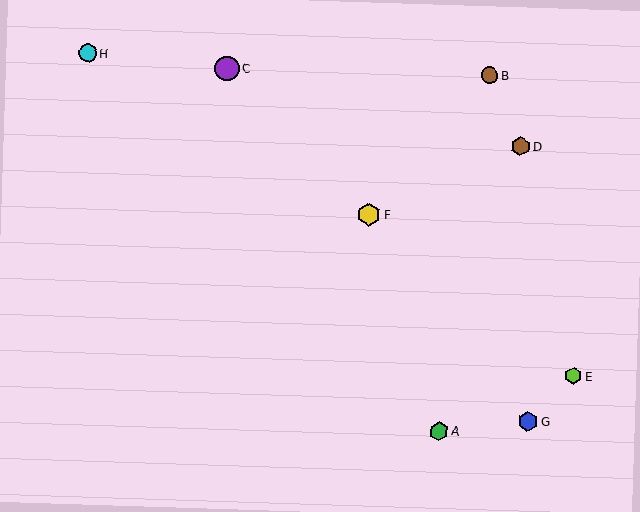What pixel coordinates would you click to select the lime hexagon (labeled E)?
Click at (573, 376) to select the lime hexagon E.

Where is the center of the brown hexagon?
The center of the brown hexagon is at (520, 146).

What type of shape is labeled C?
Shape C is a purple circle.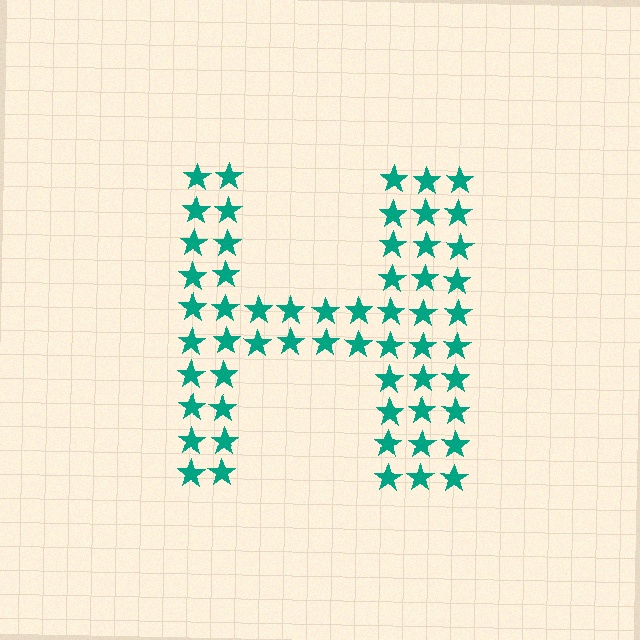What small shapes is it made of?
It is made of small stars.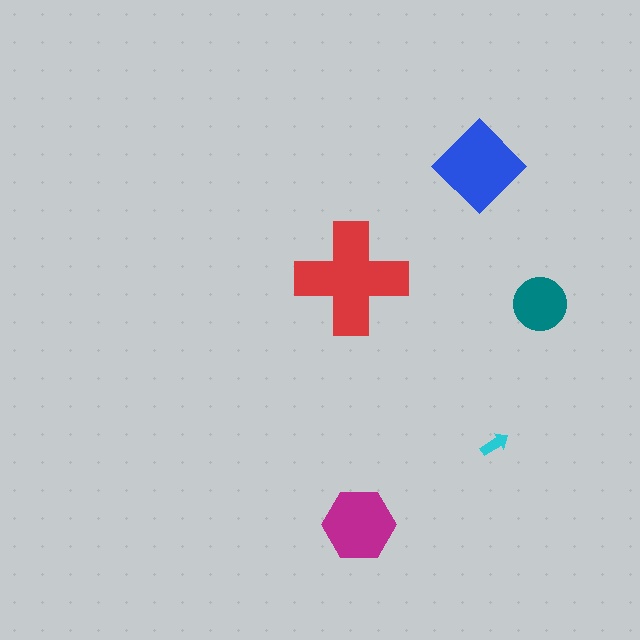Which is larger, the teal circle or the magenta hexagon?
The magenta hexagon.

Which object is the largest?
The red cross.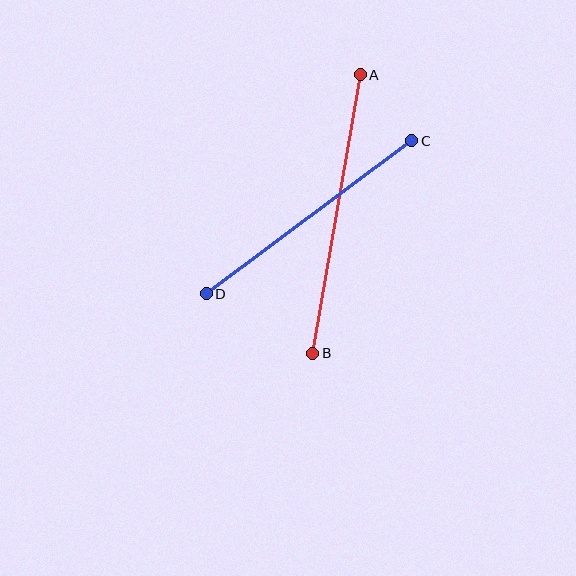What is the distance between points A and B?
The distance is approximately 282 pixels.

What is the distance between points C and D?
The distance is approximately 256 pixels.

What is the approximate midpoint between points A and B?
The midpoint is at approximately (337, 214) pixels.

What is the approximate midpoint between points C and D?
The midpoint is at approximately (309, 217) pixels.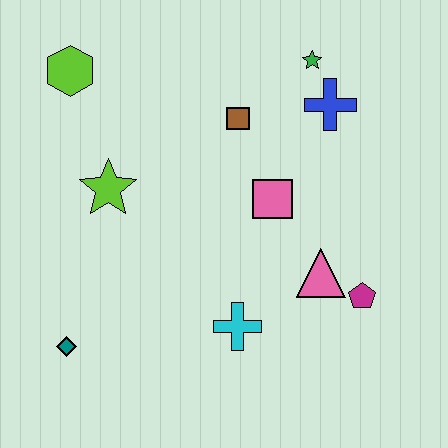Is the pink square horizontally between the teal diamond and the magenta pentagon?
Yes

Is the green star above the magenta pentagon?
Yes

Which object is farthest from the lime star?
The magenta pentagon is farthest from the lime star.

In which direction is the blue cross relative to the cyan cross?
The blue cross is above the cyan cross.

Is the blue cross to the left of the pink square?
No